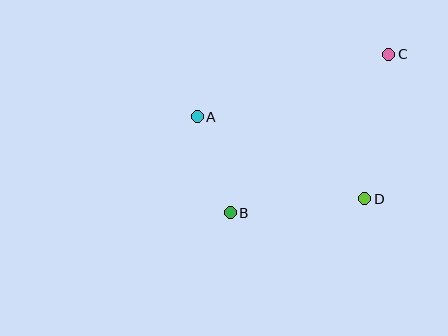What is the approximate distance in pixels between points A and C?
The distance between A and C is approximately 201 pixels.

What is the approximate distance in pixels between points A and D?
The distance between A and D is approximately 187 pixels.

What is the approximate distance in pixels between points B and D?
The distance between B and D is approximately 136 pixels.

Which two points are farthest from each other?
Points B and C are farthest from each other.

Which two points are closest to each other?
Points A and B are closest to each other.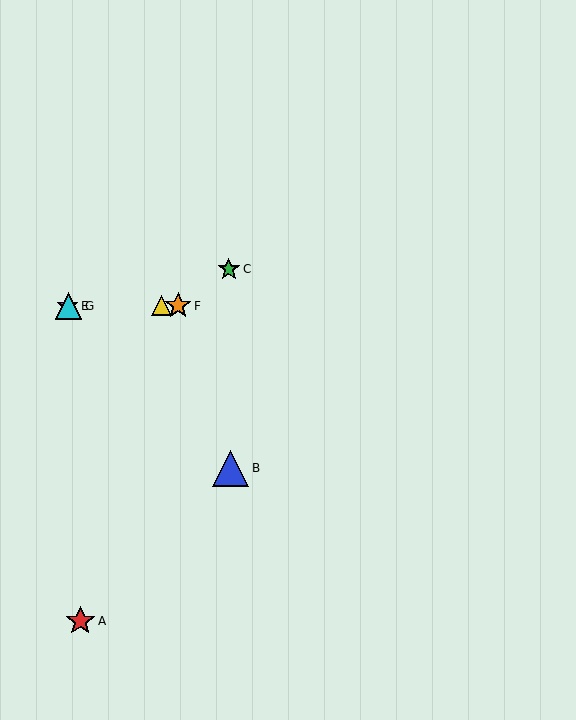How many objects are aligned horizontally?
4 objects (D, E, F, G) are aligned horizontally.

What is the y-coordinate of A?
Object A is at y≈621.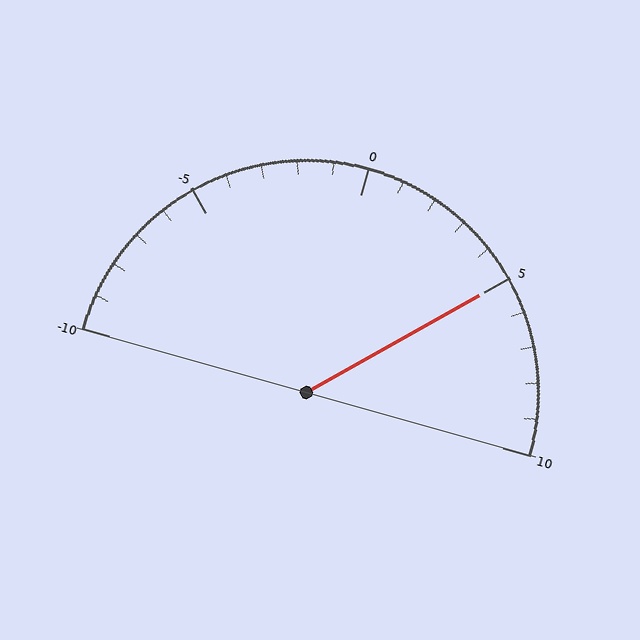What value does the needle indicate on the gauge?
The needle indicates approximately 5.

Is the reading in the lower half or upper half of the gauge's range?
The reading is in the upper half of the range (-10 to 10).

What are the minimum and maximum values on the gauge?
The gauge ranges from -10 to 10.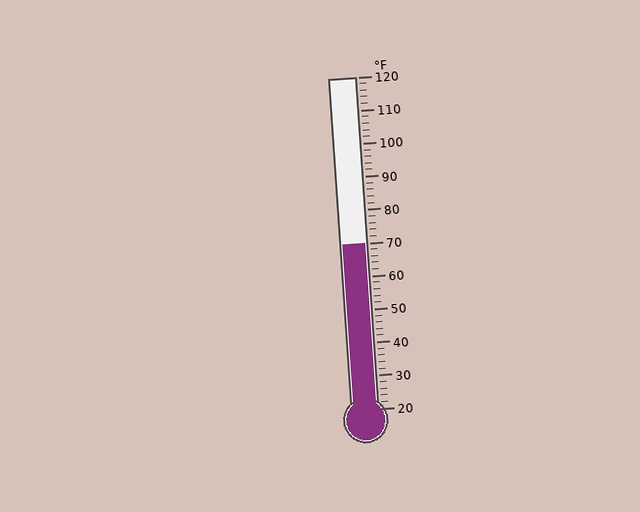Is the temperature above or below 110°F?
The temperature is below 110°F.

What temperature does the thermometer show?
The thermometer shows approximately 70°F.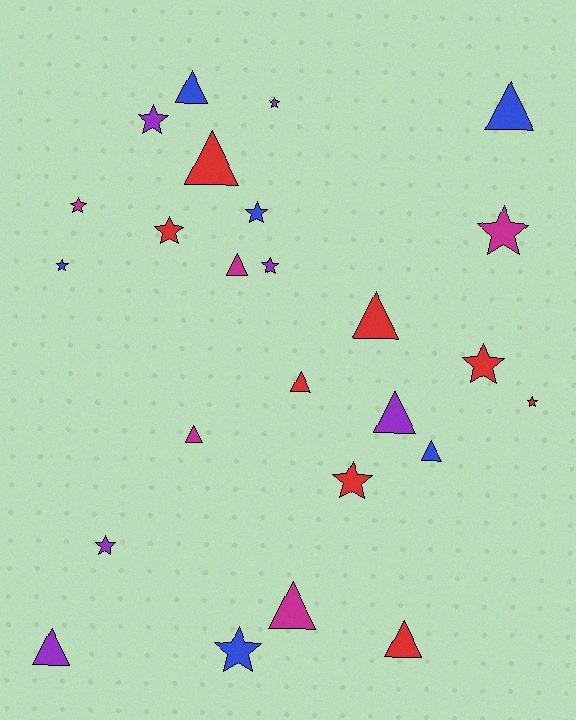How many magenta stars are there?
There are 2 magenta stars.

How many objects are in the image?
There are 25 objects.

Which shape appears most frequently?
Star, with 13 objects.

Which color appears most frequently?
Red, with 8 objects.